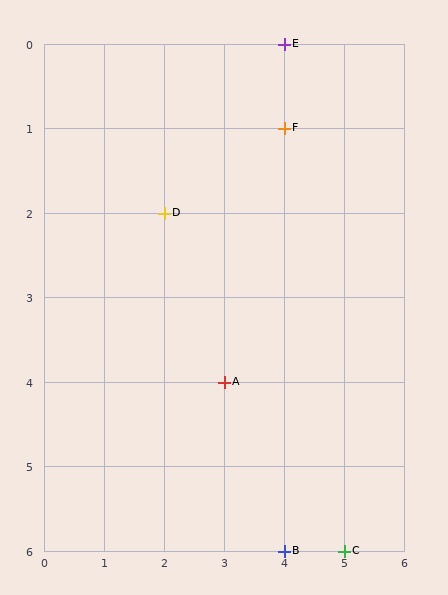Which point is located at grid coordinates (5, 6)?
Point C is at (5, 6).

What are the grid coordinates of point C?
Point C is at grid coordinates (5, 6).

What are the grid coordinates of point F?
Point F is at grid coordinates (4, 1).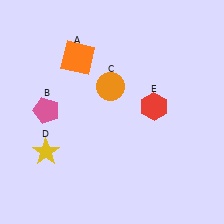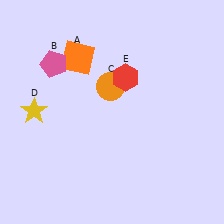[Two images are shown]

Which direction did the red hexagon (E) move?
The red hexagon (E) moved up.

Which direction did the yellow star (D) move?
The yellow star (D) moved up.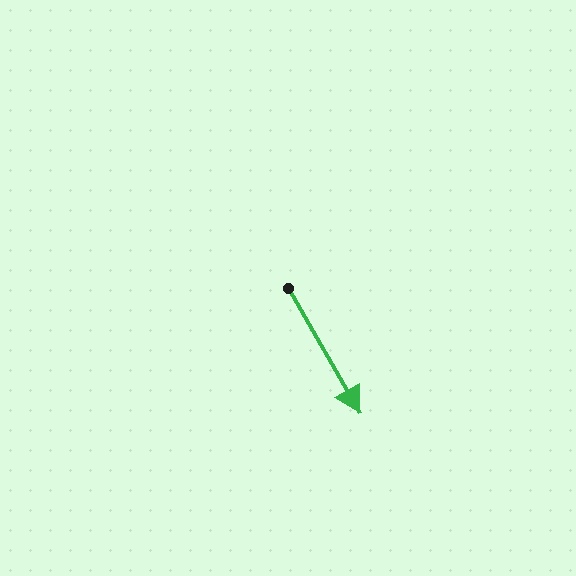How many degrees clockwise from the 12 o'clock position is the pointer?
Approximately 150 degrees.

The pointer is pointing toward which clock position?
Roughly 5 o'clock.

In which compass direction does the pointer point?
Southeast.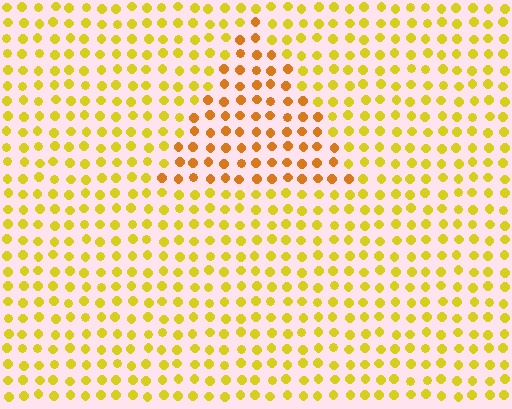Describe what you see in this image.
The image is filled with small yellow elements in a uniform arrangement. A triangle-shaped region is visible where the elements are tinted to a slightly different hue, forming a subtle color boundary.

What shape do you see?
I see a triangle.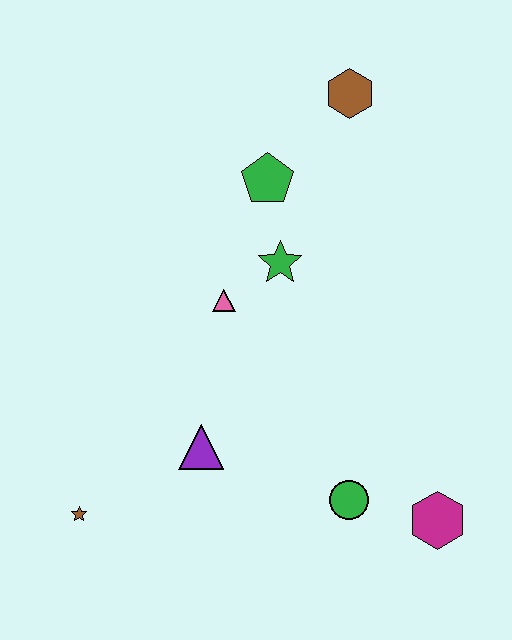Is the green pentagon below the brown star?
No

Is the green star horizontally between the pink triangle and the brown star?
No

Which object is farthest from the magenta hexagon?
The brown hexagon is farthest from the magenta hexagon.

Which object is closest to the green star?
The pink triangle is closest to the green star.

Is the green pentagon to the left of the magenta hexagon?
Yes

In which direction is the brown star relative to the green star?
The brown star is below the green star.